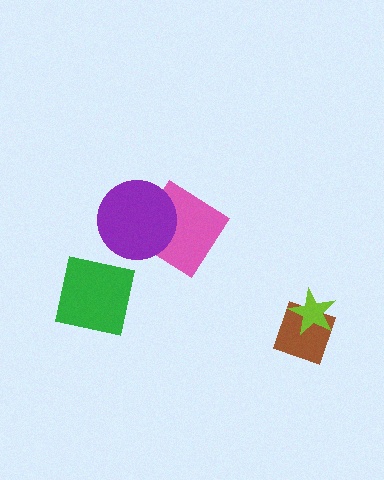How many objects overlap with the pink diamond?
1 object overlaps with the pink diamond.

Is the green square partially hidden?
No, no other shape covers it.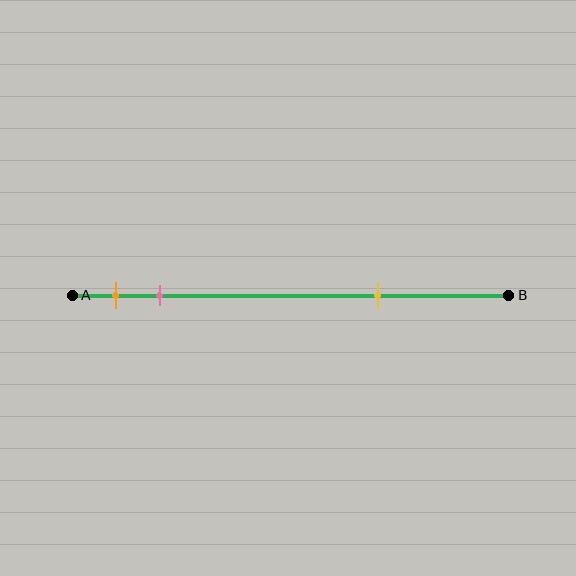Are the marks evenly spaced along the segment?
No, the marks are not evenly spaced.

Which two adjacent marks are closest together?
The orange and pink marks are the closest adjacent pair.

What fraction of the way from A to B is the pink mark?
The pink mark is approximately 20% (0.2) of the way from A to B.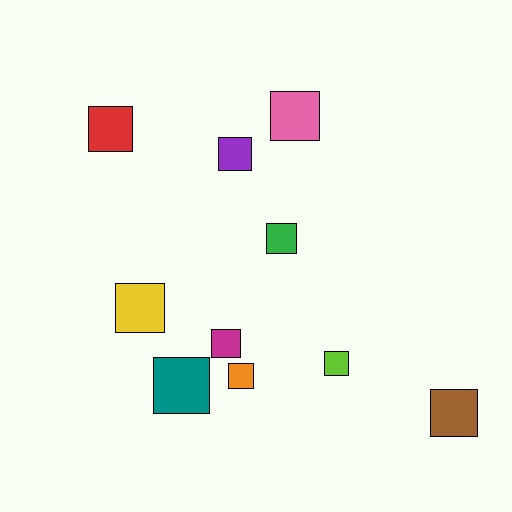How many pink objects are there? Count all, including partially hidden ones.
There is 1 pink object.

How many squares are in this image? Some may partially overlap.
There are 10 squares.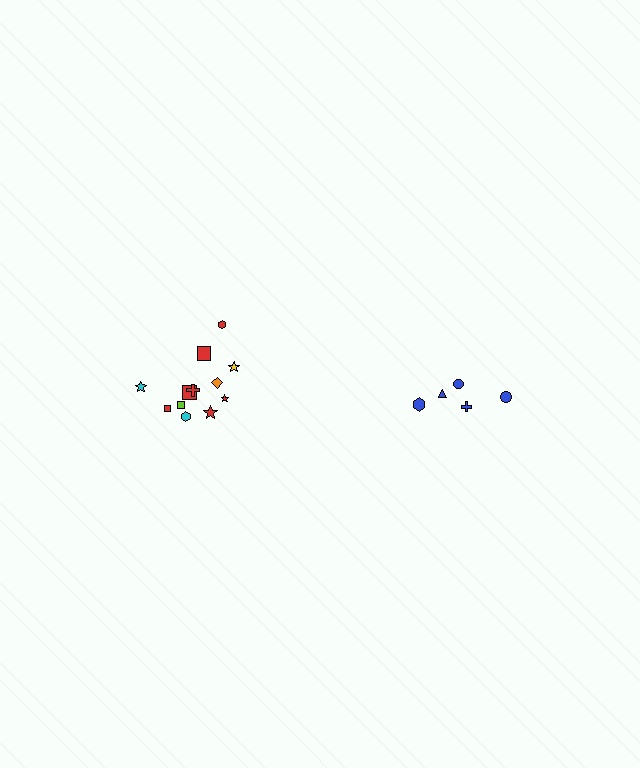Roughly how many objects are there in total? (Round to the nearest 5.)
Roughly 15 objects in total.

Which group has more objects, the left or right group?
The left group.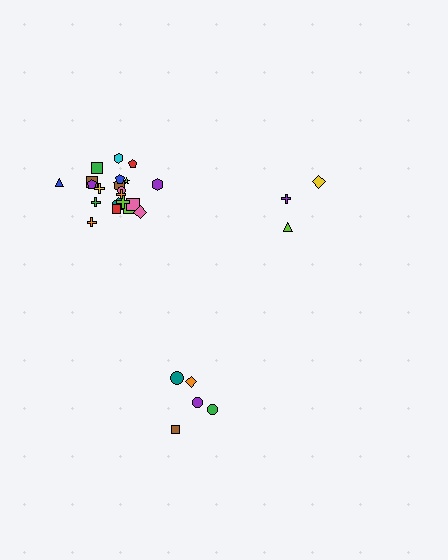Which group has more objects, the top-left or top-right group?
The top-left group.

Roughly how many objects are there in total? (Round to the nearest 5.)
Roughly 30 objects in total.